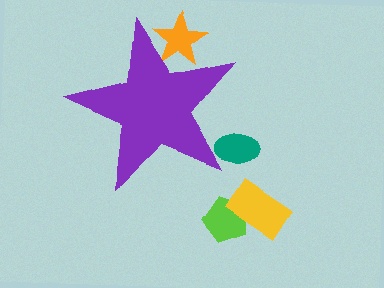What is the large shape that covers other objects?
A purple star.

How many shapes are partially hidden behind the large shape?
2 shapes are partially hidden.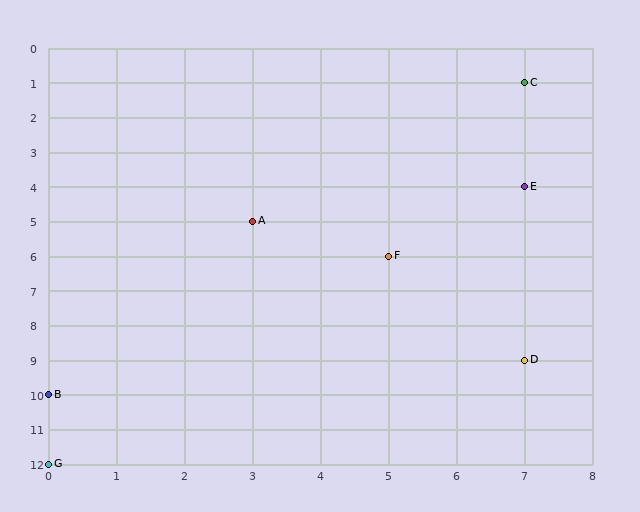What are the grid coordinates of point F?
Point F is at grid coordinates (5, 6).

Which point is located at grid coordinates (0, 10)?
Point B is at (0, 10).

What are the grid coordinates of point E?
Point E is at grid coordinates (7, 4).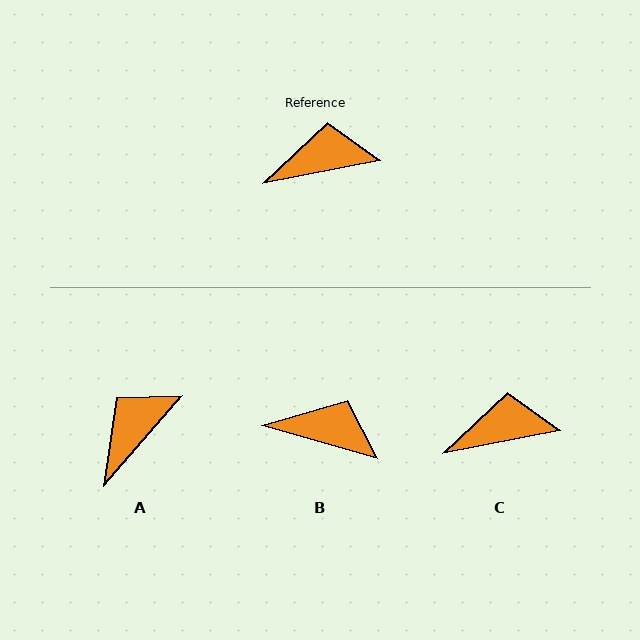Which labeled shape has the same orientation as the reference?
C.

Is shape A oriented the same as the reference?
No, it is off by about 38 degrees.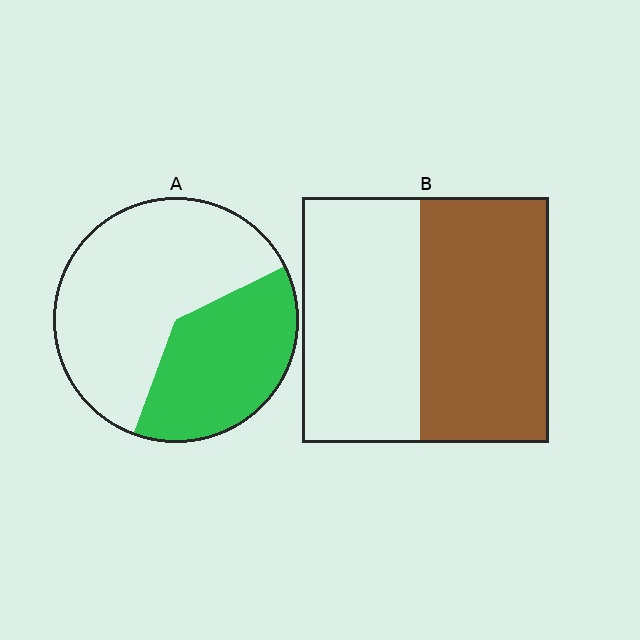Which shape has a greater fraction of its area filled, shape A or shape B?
Shape B.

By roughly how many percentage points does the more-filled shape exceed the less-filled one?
By roughly 15 percentage points (B over A).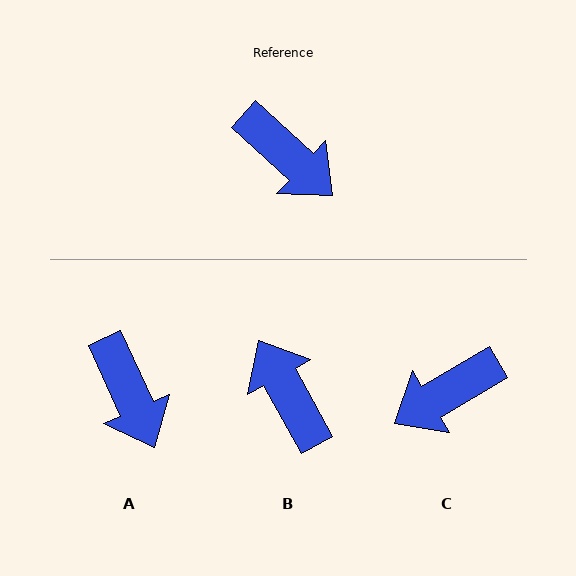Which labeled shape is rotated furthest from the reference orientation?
B, about 161 degrees away.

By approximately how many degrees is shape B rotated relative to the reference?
Approximately 161 degrees counter-clockwise.